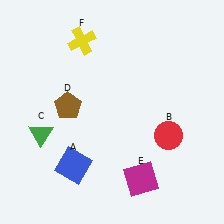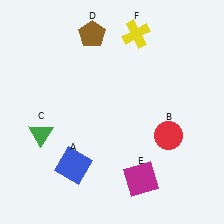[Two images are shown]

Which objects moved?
The objects that moved are: the brown pentagon (D), the yellow cross (F).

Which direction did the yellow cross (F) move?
The yellow cross (F) moved right.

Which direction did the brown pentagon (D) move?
The brown pentagon (D) moved up.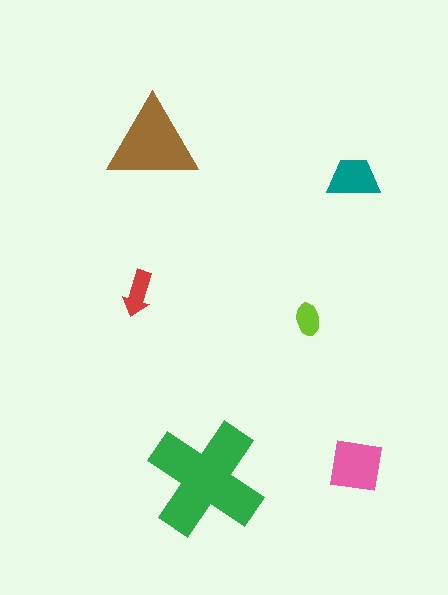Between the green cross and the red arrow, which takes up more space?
The green cross.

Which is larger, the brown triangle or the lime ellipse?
The brown triangle.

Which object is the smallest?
The lime ellipse.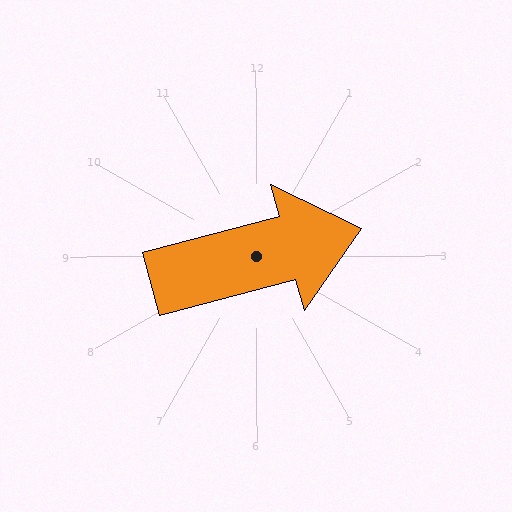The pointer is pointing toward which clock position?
Roughly 3 o'clock.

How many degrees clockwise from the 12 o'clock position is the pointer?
Approximately 75 degrees.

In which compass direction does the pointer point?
East.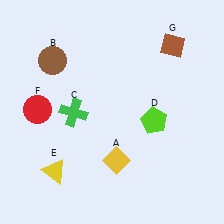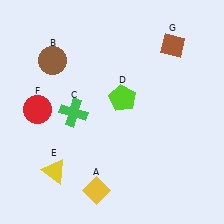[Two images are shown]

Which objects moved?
The objects that moved are: the yellow diamond (A), the lime pentagon (D).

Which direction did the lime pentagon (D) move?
The lime pentagon (D) moved left.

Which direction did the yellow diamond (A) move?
The yellow diamond (A) moved down.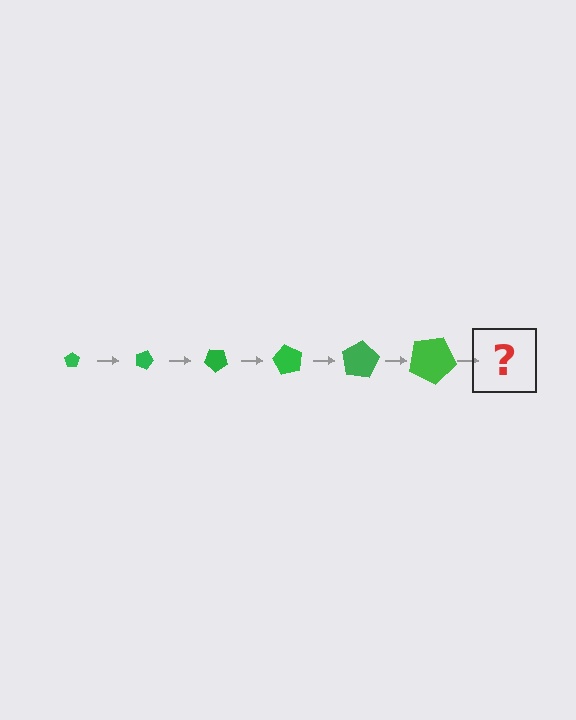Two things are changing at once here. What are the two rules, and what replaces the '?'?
The two rules are that the pentagon grows larger each step and it rotates 20 degrees each step. The '?' should be a pentagon, larger than the previous one and rotated 120 degrees from the start.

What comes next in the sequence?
The next element should be a pentagon, larger than the previous one and rotated 120 degrees from the start.